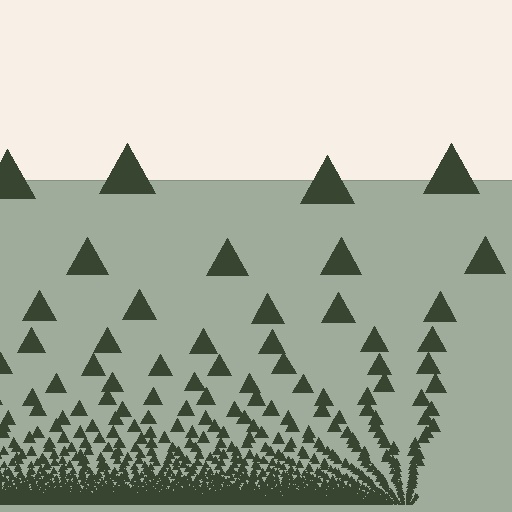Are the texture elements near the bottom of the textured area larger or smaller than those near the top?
Smaller. The gradient is inverted — elements near the bottom are smaller and denser.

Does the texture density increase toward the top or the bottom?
Density increases toward the bottom.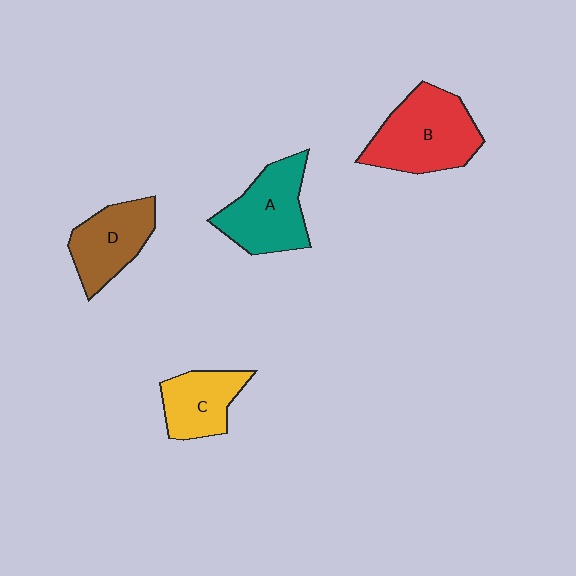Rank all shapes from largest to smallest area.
From largest to smallest: B (red), A (teal), D (brown), C (yellow).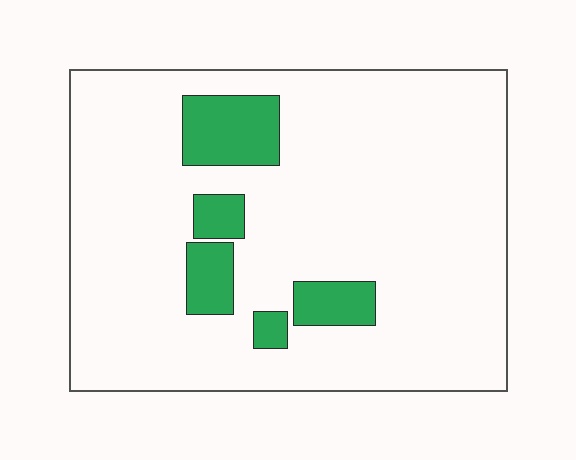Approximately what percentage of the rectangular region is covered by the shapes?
Approximately 15%.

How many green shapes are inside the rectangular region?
5.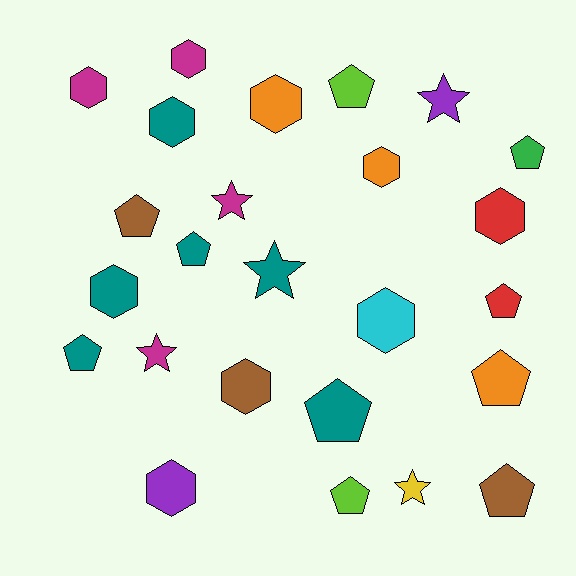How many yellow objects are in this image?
There is 1 yellow object.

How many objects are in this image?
There are 25 objects.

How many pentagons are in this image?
There are 10 pentagons.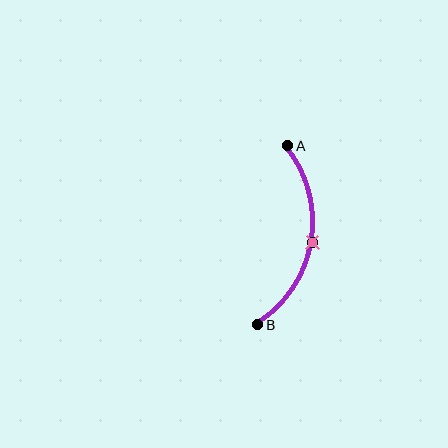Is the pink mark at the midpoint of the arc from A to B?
Yes. The pink mark lies on the arc at equal arc-length from both A and B — it is the arc midpoint.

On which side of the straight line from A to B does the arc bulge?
The arc bulges to the right of the straight line connecting A and B.